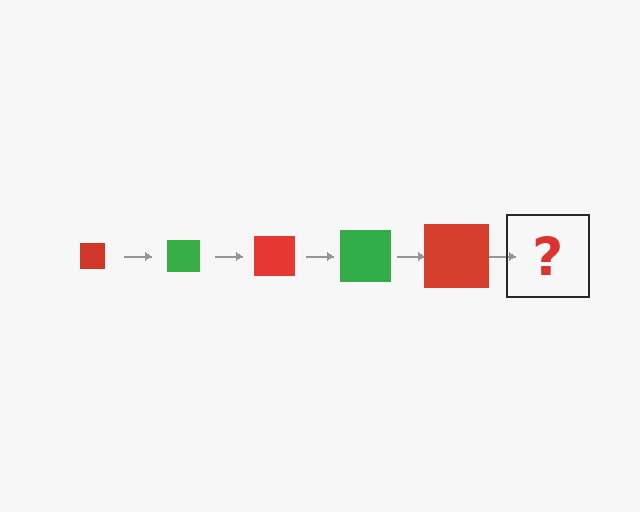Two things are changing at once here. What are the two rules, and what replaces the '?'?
The two rules are that the square grows larger each step and the color cycles through red and green. The '?' should be a green square, larger than the previous one.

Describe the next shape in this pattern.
It should be a green square, larger than the previous one.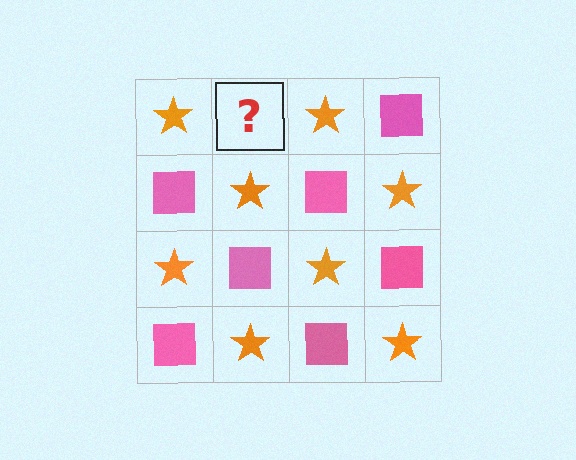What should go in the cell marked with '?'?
The missing cell should contain a pink square.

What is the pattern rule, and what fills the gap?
The rule is that it alternates orange star and pink square in a checkerboard pattern. The gap should be filled with a pink square.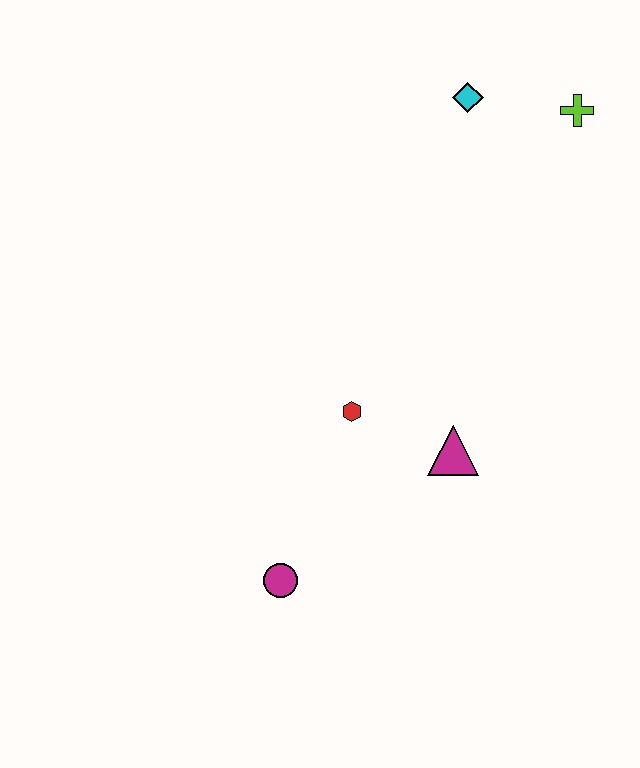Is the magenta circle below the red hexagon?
Yes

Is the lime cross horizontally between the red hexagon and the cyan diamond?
No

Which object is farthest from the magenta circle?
The lime cross is farthest from the magenta circle.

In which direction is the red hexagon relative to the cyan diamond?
The red hexagon is below the cyan diamond.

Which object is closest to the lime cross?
The cyan diamond is closest to the lime cross.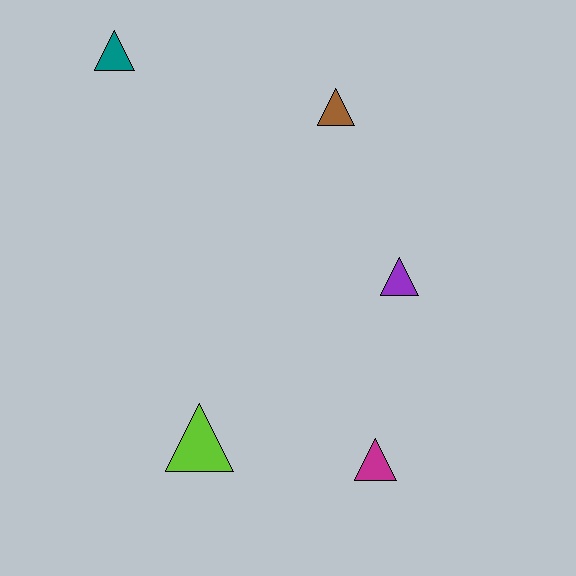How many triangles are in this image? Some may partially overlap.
There are 5 triangles.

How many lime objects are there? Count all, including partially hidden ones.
There is 1 lime object.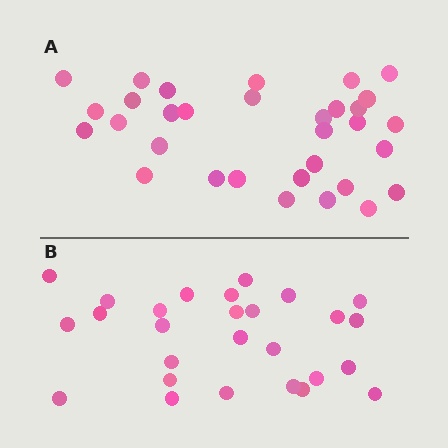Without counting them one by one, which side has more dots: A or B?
Region A (the top region) has more dots.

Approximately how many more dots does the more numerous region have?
Region A has about 5 more dots than region B.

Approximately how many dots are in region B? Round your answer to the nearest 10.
About 30 dots. (The exact count is 27, which rounds to 30.)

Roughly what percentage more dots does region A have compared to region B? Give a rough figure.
About 20% more.